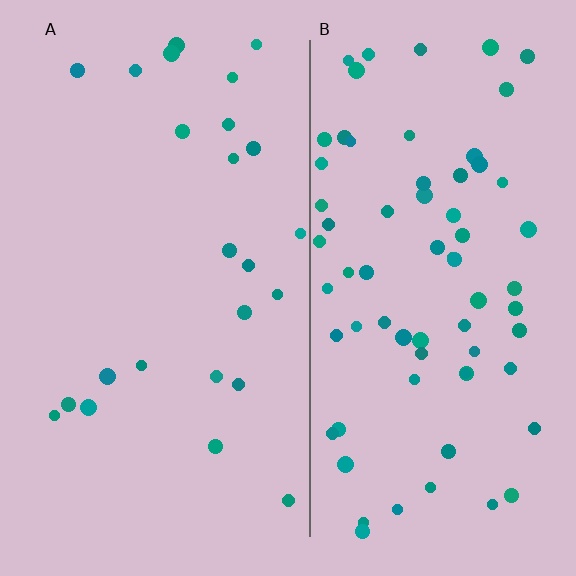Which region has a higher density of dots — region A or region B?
B (the right).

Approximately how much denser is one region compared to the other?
Approximately 2.9× — region B over region A.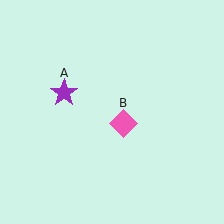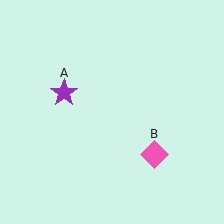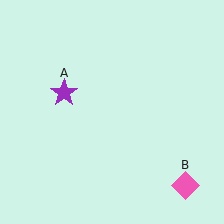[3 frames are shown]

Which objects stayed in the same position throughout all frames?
Purple star (object A) remained stationary.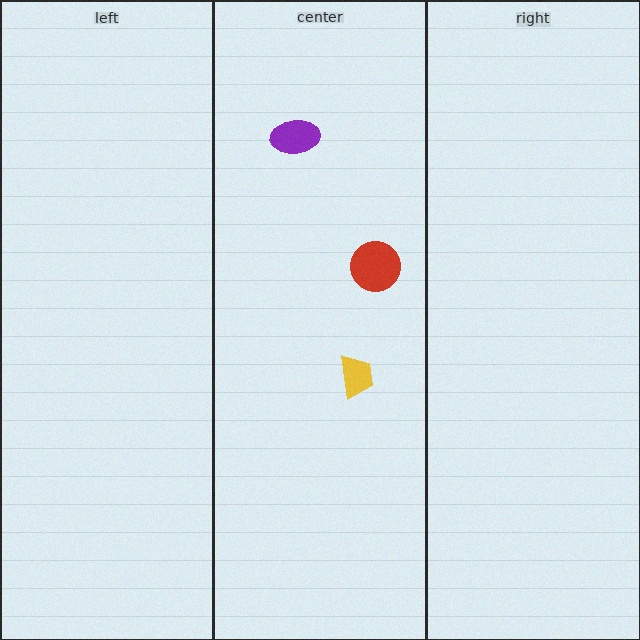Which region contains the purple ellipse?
The center region.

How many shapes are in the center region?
3.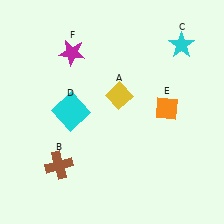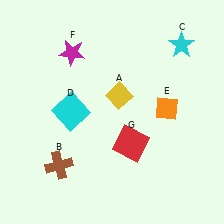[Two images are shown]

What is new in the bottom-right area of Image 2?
A red square (G) was added in the bottom-right area of Image 2.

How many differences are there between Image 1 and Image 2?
There is 1 difference between the two images.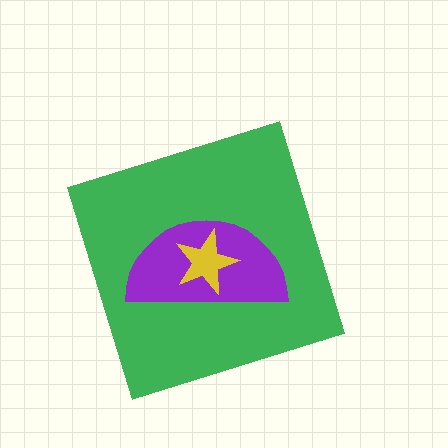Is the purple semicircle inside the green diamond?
Yes.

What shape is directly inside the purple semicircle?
The yellow star.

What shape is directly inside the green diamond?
The purple semicircle.